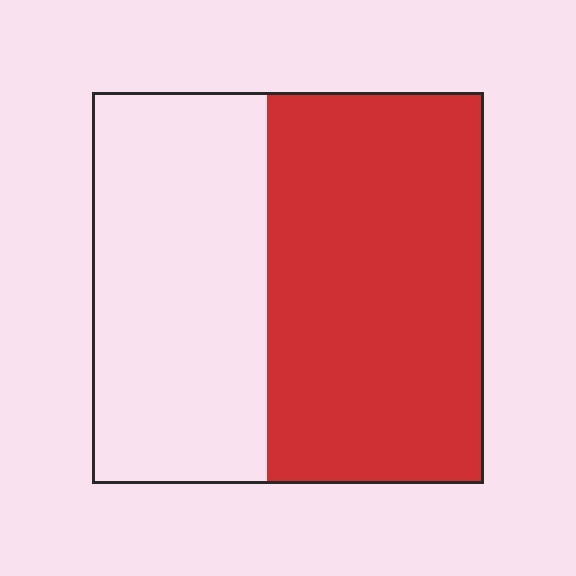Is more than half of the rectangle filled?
Yes.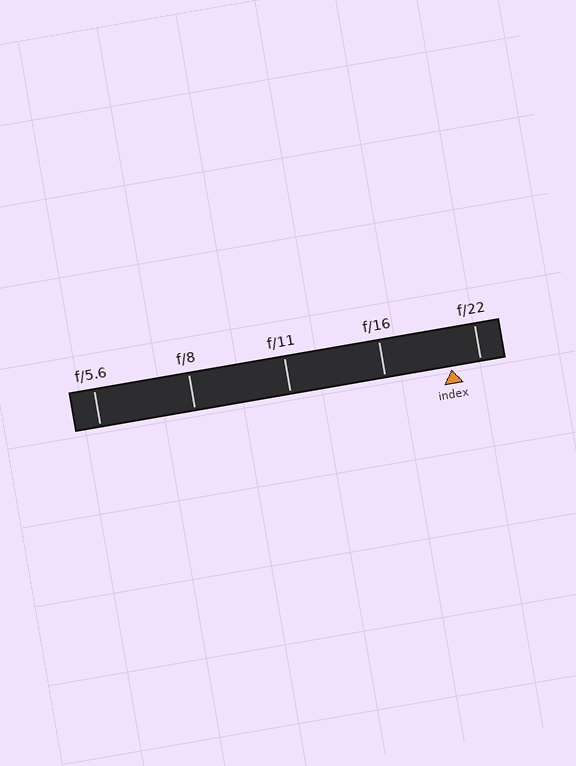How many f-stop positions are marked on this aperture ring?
There are 5 f-stop positions marked.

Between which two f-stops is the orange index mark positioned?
The index mark is between f/16 and f/22.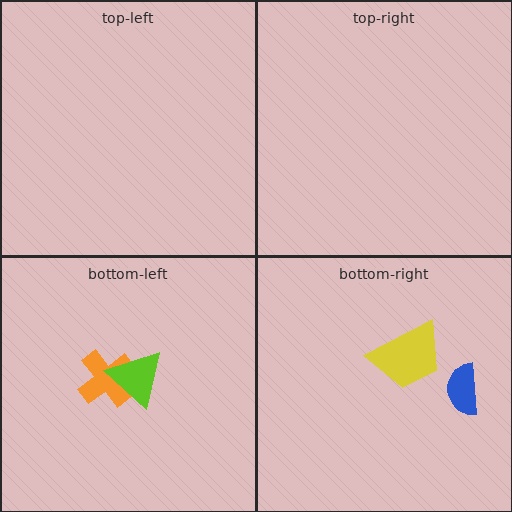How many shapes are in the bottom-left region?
2.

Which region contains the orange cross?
The bottom-left region.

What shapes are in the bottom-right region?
The yellow trapezoid, the blue semicircle.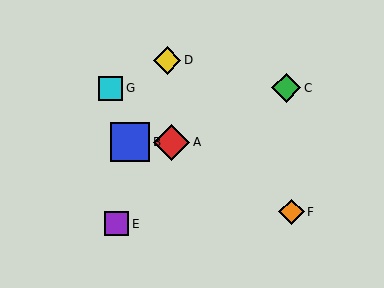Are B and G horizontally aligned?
No, B is at y≈142 and G is at y≈88.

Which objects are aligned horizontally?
Objects A, B are aligned horizontally.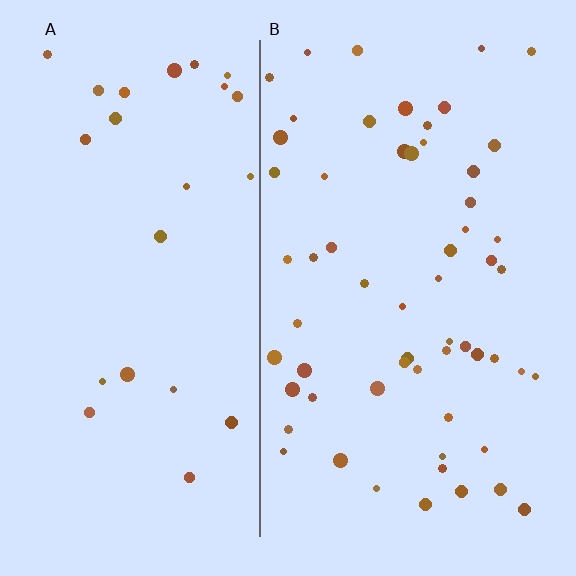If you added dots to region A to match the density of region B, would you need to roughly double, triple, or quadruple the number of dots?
Approximately double.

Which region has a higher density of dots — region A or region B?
B (the right).